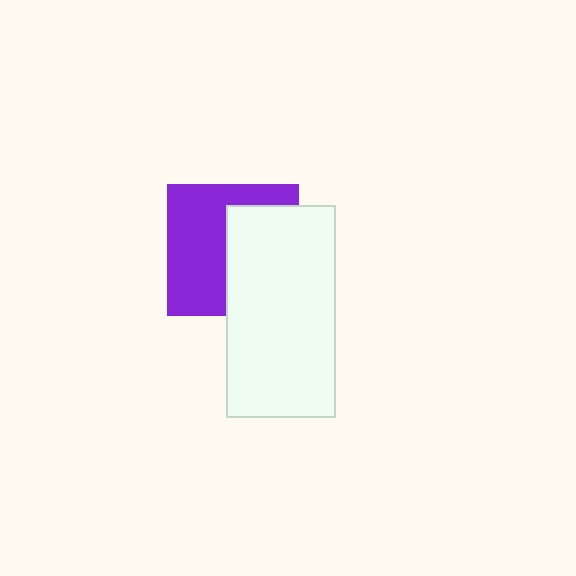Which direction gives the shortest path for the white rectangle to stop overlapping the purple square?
Moving right gives the shortest separation.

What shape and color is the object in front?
The object in front is a white rectangle.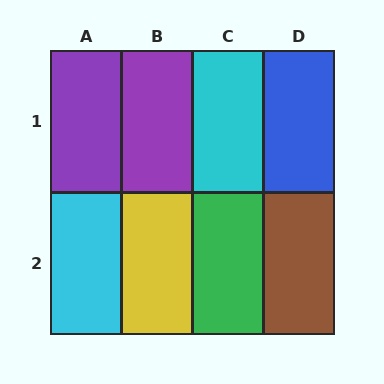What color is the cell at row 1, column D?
Blue.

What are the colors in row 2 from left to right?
Cyan, yellow, green, brown.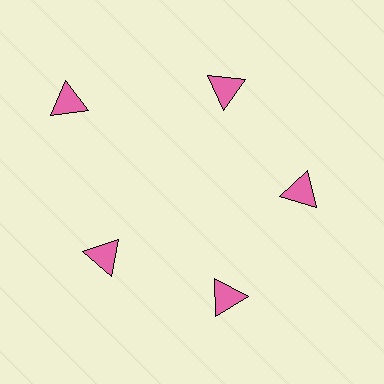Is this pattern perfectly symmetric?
No. The 5 pink triangles are arranged in a ring, but one element near the 10 o'clock position is pushed outward from the center, breaking the 5-fold rotational symmetry.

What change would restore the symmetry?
The symmetry would be restored by moving it inward, back onto the ring so that all 5 triangles sit at equal angles and equal distance from the center.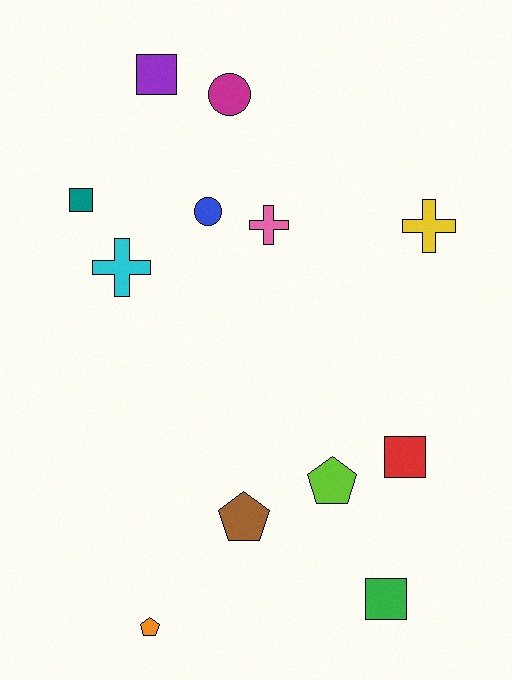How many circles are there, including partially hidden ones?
There are 2 circles.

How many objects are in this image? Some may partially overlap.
There are 12 objects.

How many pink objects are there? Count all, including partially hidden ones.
There is 1 pink object.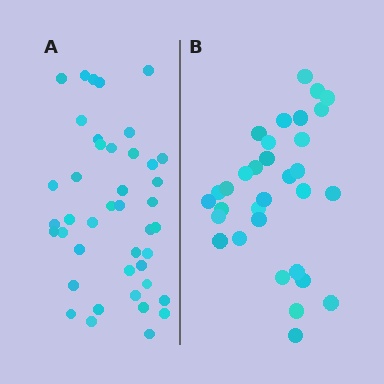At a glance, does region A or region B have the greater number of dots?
Region A (the left region) has more dots.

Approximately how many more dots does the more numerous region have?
Region A has roughly 10 or so more dots than region B.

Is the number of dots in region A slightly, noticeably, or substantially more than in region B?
Region A has noticeably more, but not dramatically so. The ratio is roughly 1.3 to 1.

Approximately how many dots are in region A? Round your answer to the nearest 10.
About 40 dots. (The exact count is 42, which rounds to 40.)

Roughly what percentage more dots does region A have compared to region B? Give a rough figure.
About 30% more.